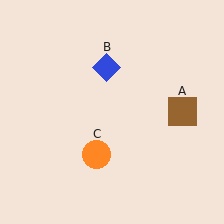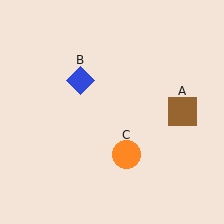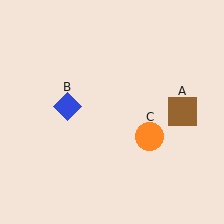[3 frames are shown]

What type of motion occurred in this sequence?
The blue diamond (object B), orange circle (object C) rotated counterclockwise around the center of the scene.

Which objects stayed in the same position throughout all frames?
Brown square (object A) remained stationary.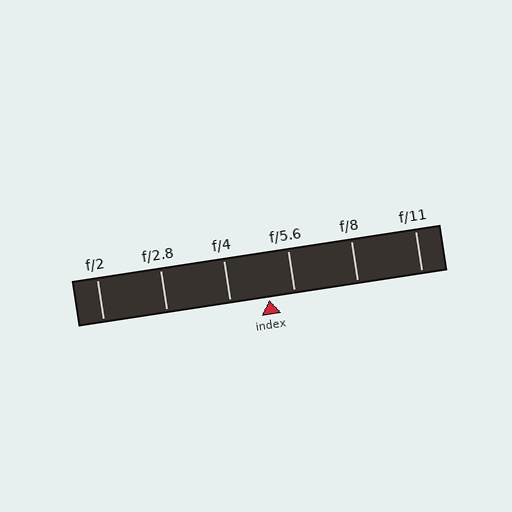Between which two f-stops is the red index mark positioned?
The index mark is between f/4 and f/5.6.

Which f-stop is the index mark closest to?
The index mark is closest to f/5.6.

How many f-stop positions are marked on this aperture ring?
There are 6 f-stop positions marked.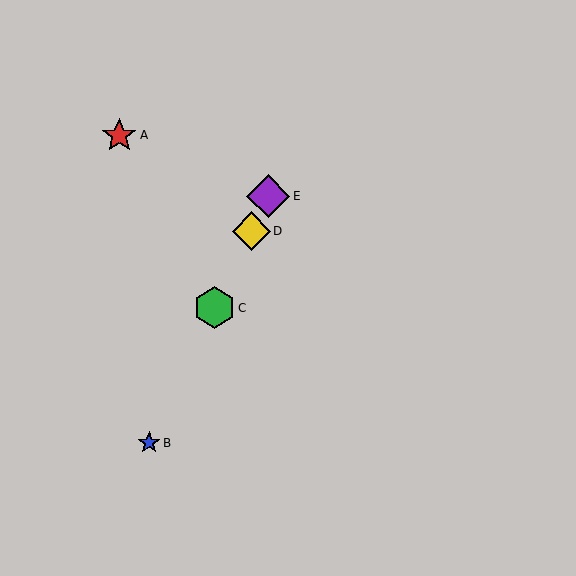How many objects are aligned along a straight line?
4 objects (B, C, D, E) are aligned along a straight line.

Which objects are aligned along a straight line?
Objects B, C, D, E are aligned along a straight line.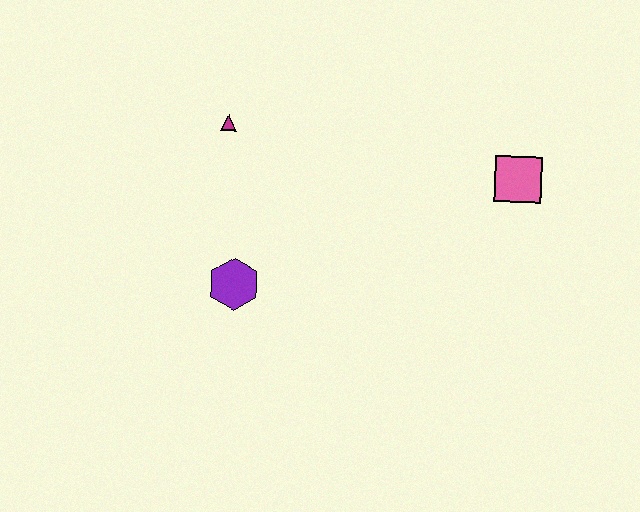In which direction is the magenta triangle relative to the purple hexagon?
The magenta triangle is above the purple hexagon.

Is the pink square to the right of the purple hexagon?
Yes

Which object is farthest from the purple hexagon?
The pink square is farthest from the purple hexagon.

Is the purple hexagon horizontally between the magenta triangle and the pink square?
Yes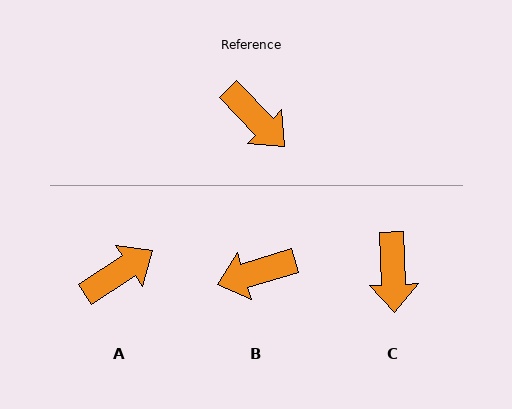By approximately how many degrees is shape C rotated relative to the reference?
Approximately 42 degrees clockwise.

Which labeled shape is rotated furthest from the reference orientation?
B, about 117 degrees away.